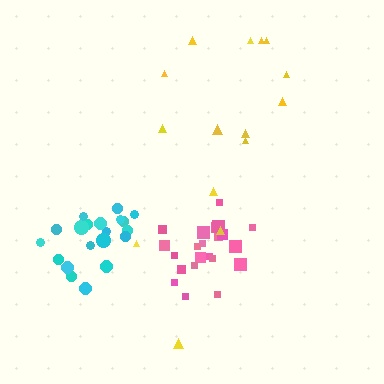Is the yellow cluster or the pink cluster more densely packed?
Pink.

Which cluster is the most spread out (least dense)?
Yellow.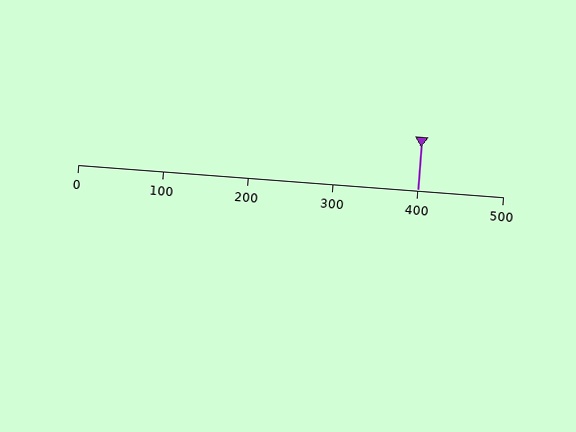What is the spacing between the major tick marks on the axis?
The major ticks are spaced 100 apart.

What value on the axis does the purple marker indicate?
The marker indicates approximately 400.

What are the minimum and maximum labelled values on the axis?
The axis runs from 0 to 500.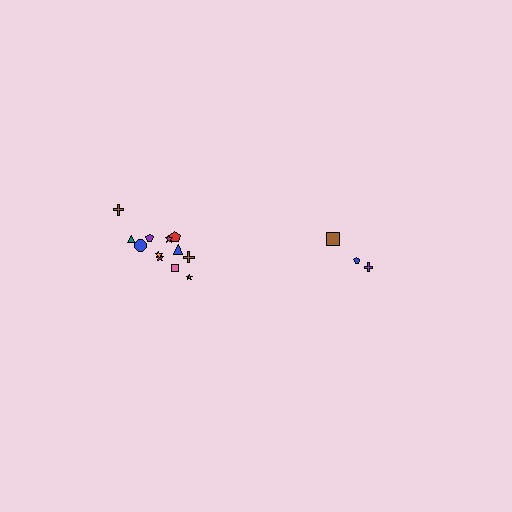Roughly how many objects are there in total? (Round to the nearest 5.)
Roughly 15 objects in total.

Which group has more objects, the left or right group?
The left group.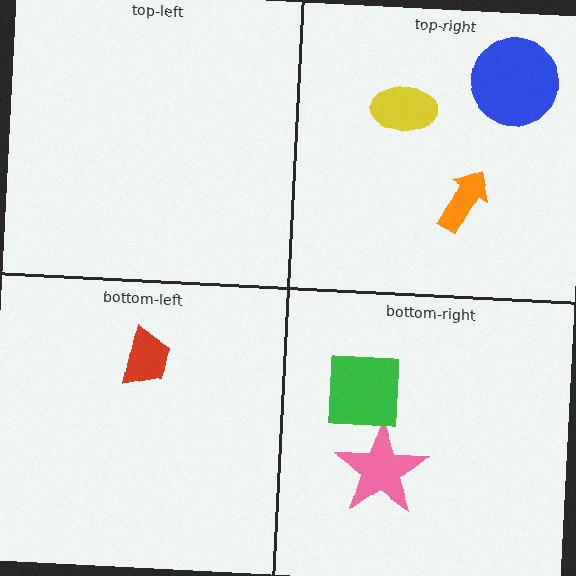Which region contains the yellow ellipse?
The top-right region.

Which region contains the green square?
The bottom-right region.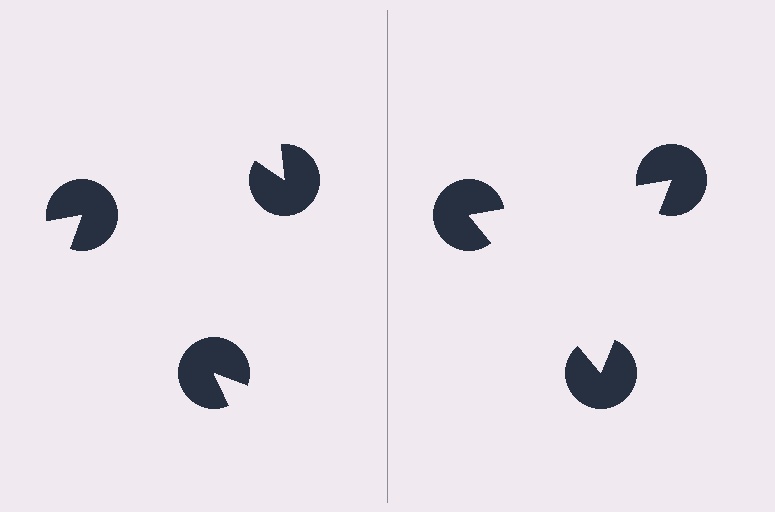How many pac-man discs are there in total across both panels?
6 — 3 on each side.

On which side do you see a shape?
An illusory triangle appears on the right side. On the left side the wedge cuts are rotated, so no coherent shape forms.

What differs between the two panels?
The pac-man discs are positioned identically on both sides; only the wedge orientations differ. On the right they align to a triangle; on the left they are misaligned.